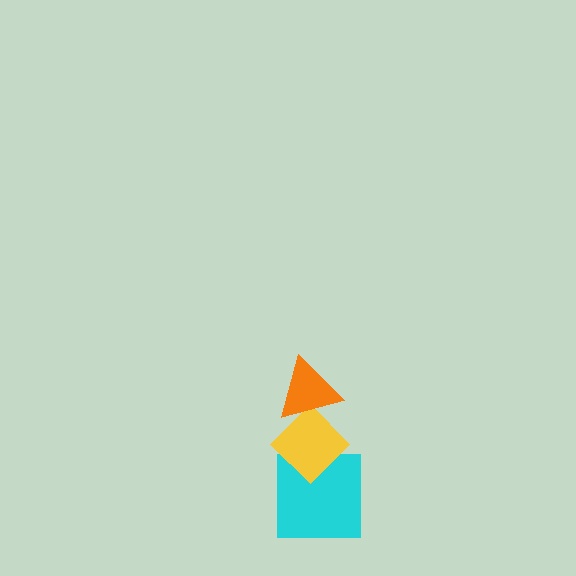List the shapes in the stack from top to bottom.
From top to bottom: the orange triangle, the yellow diamond, the cyan square.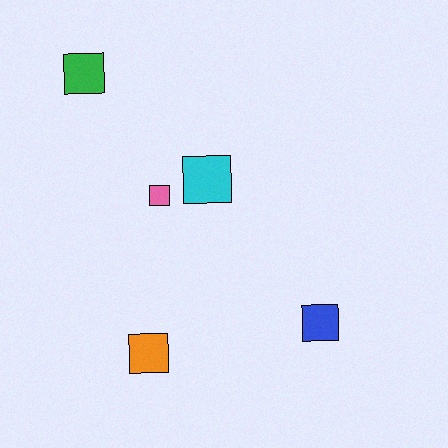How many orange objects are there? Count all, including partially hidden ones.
There is 1 orange object.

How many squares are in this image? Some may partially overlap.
There are 5 squares.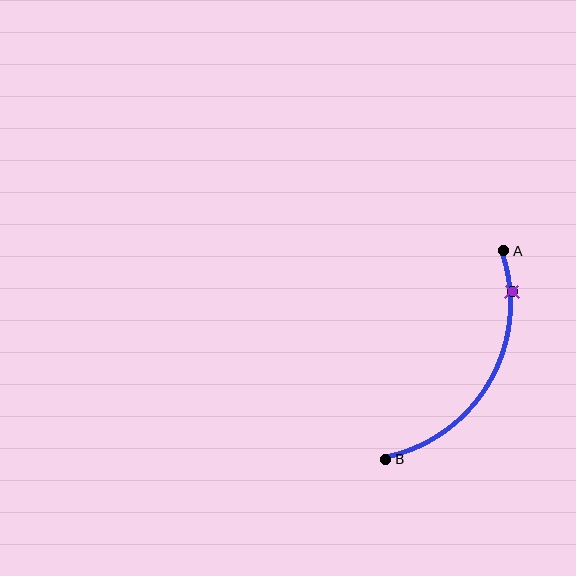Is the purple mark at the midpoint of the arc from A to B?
No. The purple mark lies on the arc but is closer to endpoint A. The arc midpoint would be at the point on the curve equidistant along the arc from both A and B.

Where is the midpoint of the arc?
The arc midpoint is the point on the curve farthest from the straight line joining A and B. It sits to the right of that line.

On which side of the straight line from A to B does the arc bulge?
The arc bulges to the right of the straight line connecting A and B.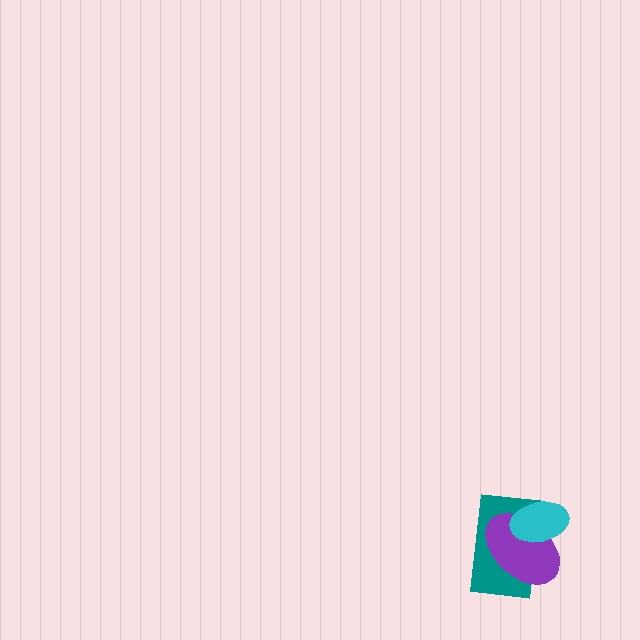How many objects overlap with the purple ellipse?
2 objects overlap with the purple ellipse.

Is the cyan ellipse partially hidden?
No, no other shape covers it.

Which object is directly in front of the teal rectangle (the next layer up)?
The purple ellipse is directly in front of the teal rectangle.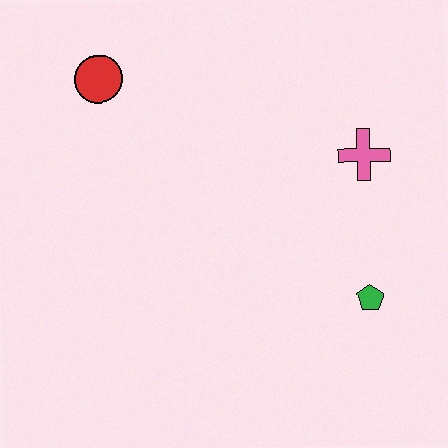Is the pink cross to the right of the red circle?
Yes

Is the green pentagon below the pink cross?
Yes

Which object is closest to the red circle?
The pink cross is closest to the red circle.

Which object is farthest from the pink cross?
The red circle is farthest from the pink cross.